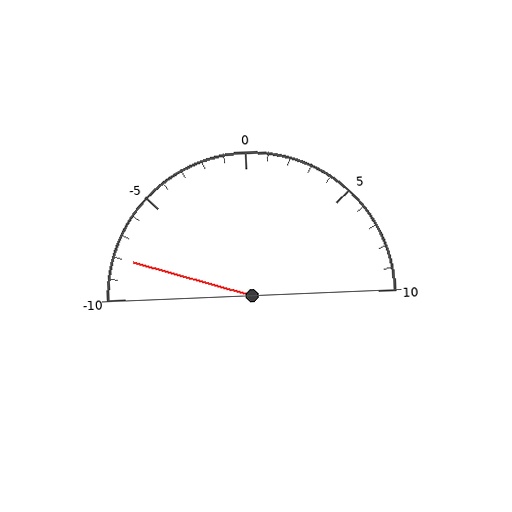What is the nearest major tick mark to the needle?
The nearest major tick mark is -10.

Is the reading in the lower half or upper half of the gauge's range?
The reading is in the lower half of the range (-10 to 10).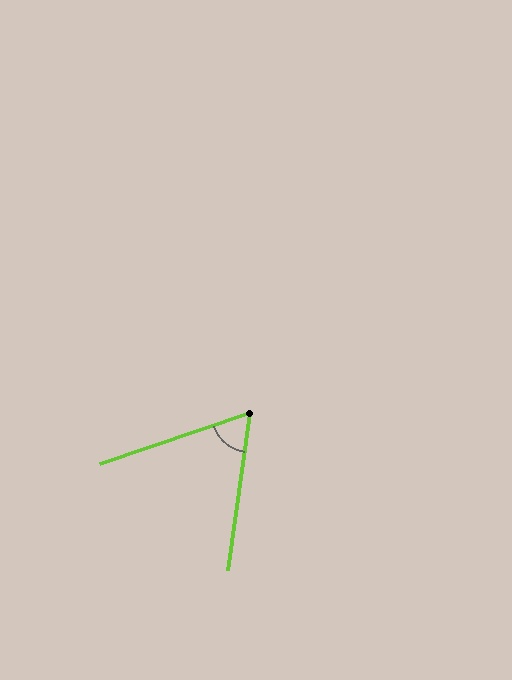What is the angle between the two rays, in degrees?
Approximately 63 degrees.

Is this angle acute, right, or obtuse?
It is acute.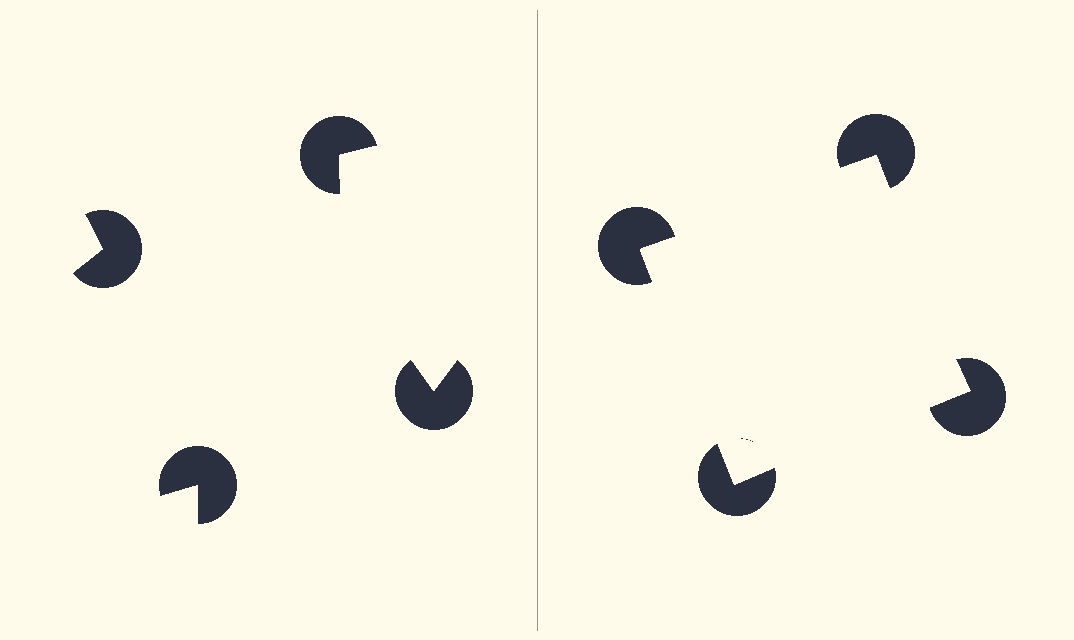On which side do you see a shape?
An illusory square appears on the right side. On the left side the wedge cuts are rotated, so no coherent shape forms.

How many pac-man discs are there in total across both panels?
8 — 4 on each side.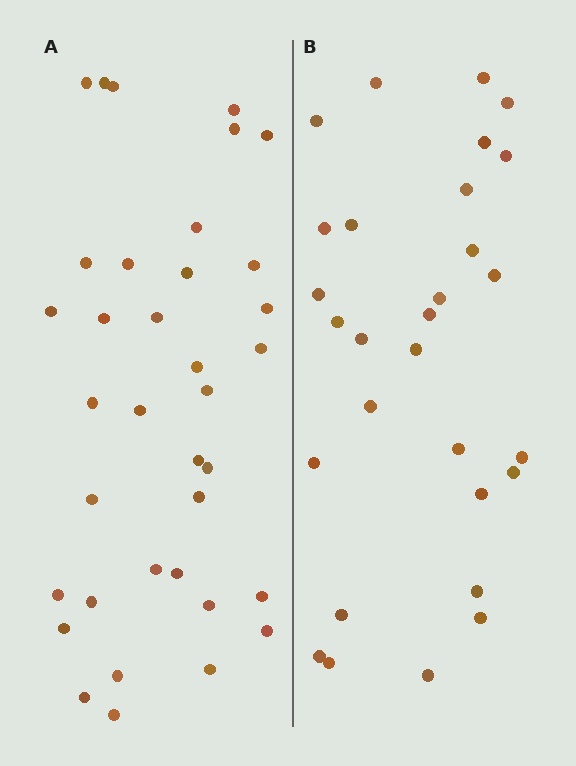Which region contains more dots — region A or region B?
Region A (the left region) has more dots.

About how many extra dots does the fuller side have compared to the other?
Region A has roughly 8 or so more dots than region B.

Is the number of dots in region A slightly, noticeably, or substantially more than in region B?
Region A has only slightly more — the two regions are fairly close. The ratio is roughly 1.2 to 1.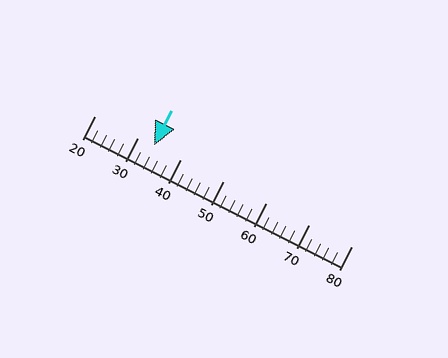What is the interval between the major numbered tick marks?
The major tick marks are spaced 10 units apart.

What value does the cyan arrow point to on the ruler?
The cyan arrow points to approximately 34.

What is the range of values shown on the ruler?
The ruler shows values from 20 to 80.